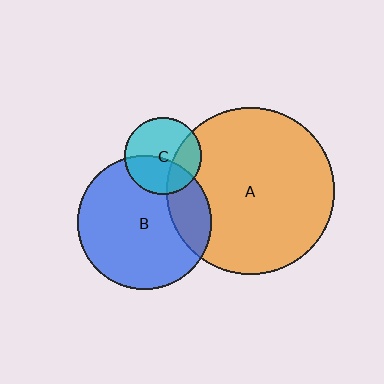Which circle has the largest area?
Circle A (orange).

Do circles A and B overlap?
Yes.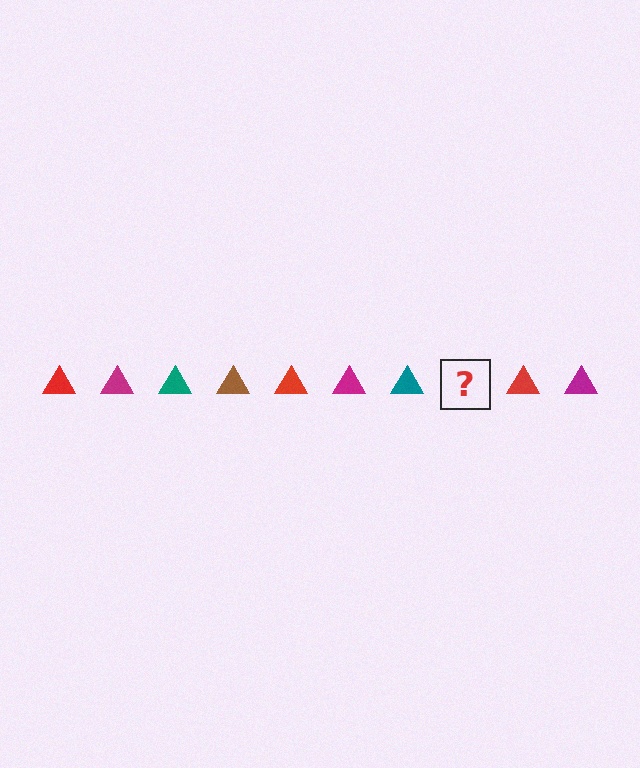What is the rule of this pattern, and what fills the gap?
The rule is that the pattern cycles through red, magenta, teal, brown triangles. The gap should be filled with a brown triangle.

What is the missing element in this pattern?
The missing element is a brown triangle.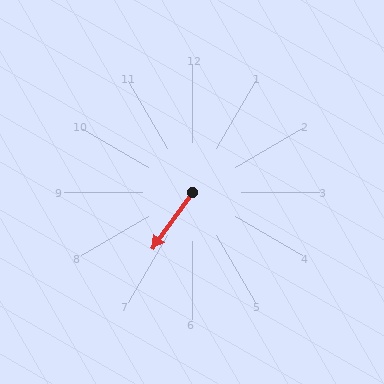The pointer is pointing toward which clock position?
Roughly 7 o'clock.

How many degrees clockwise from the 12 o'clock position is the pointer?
Approximately 215 degrees.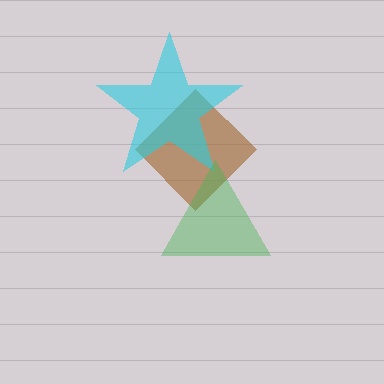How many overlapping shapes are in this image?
There are 3 overlapping shapes in the image.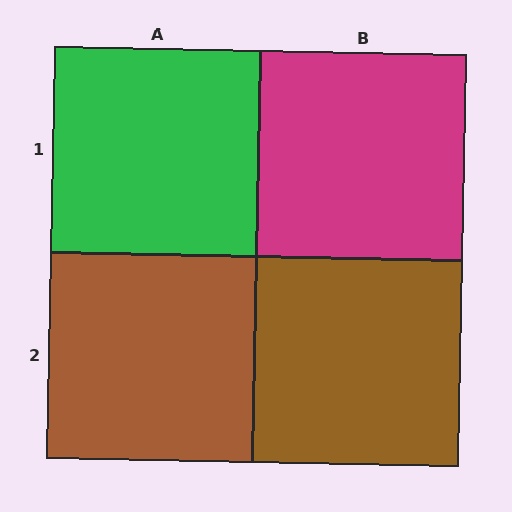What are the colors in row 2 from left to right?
Brown, brown.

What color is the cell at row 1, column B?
Magenta.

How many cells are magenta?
1 cell is magenta.